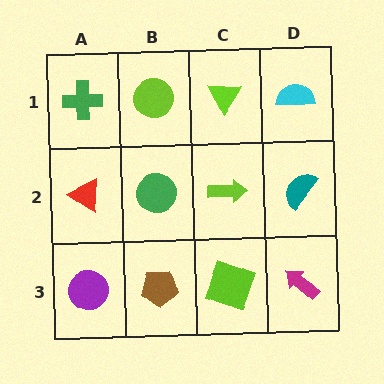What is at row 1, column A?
A green cross.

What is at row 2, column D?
A teal semicircle.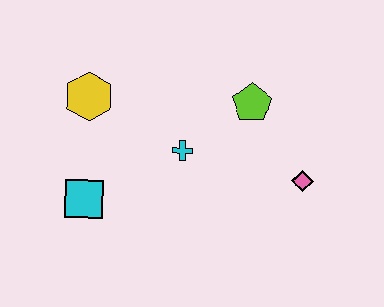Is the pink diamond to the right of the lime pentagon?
Yes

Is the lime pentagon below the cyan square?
No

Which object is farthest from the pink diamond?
The yellow hexagon is farthest from the pink diamond.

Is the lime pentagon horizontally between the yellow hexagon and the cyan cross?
No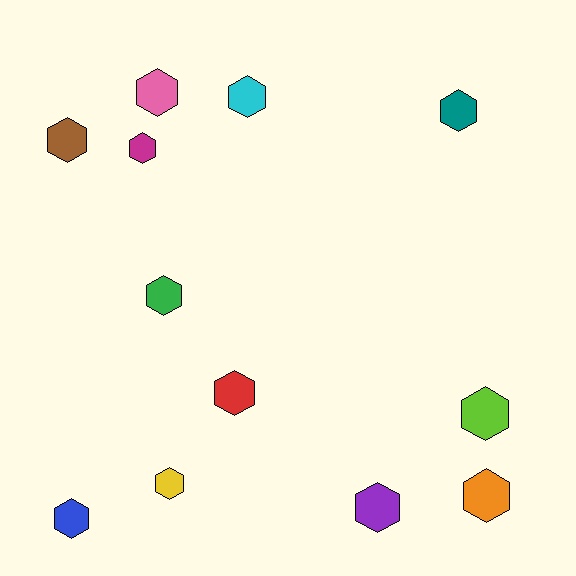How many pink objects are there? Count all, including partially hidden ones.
There is 1 pink object.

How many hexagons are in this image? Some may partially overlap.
There are 12 hexagons.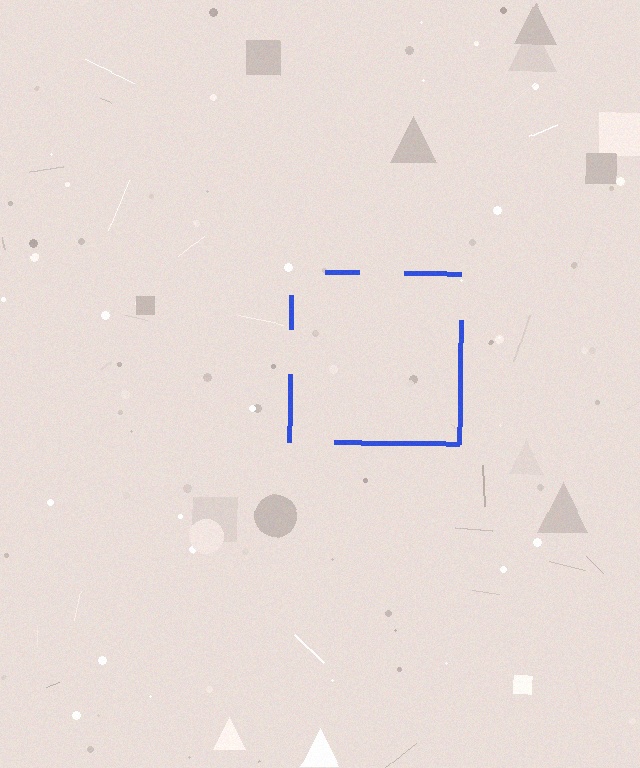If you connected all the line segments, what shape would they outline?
They would outline a square.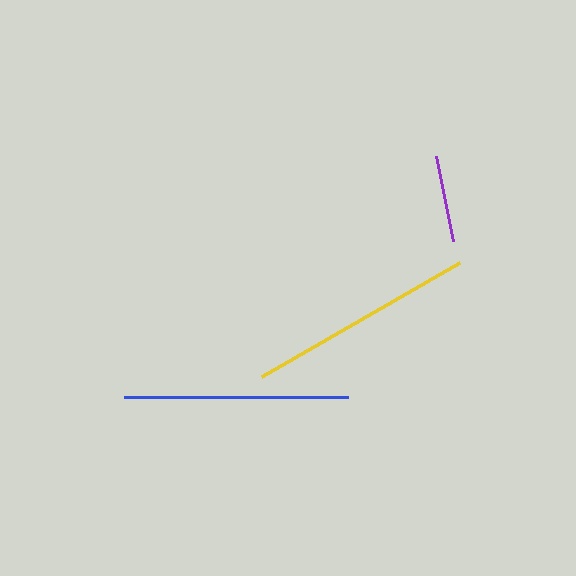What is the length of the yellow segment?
The yellow segment is approximately 229 pixels long.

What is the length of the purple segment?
The purple segment is approximately 87 pixels long.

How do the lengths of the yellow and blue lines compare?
The yellow and blue lines are approximately the same length.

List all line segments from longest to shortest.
From longest to shortest: yellow, blue, purple.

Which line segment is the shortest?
The purple line is the shortest at approximately 87 pixels.